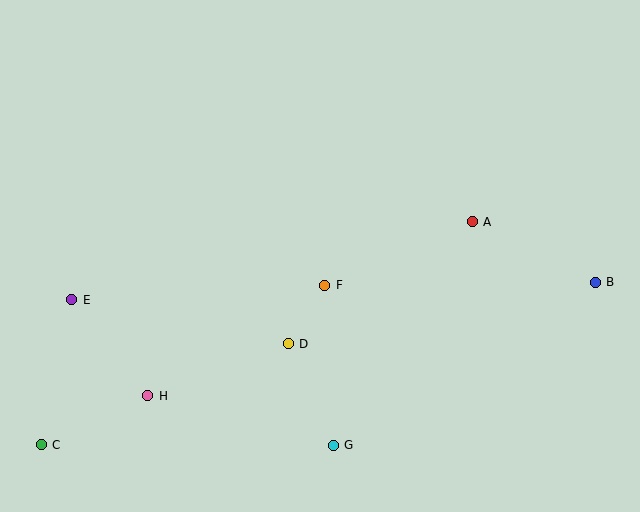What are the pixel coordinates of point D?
Point D is at (288, 344).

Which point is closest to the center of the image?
Point F at (325, 285) is closest to the center.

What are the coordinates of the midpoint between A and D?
The midpoint between A and D is at (380, 283).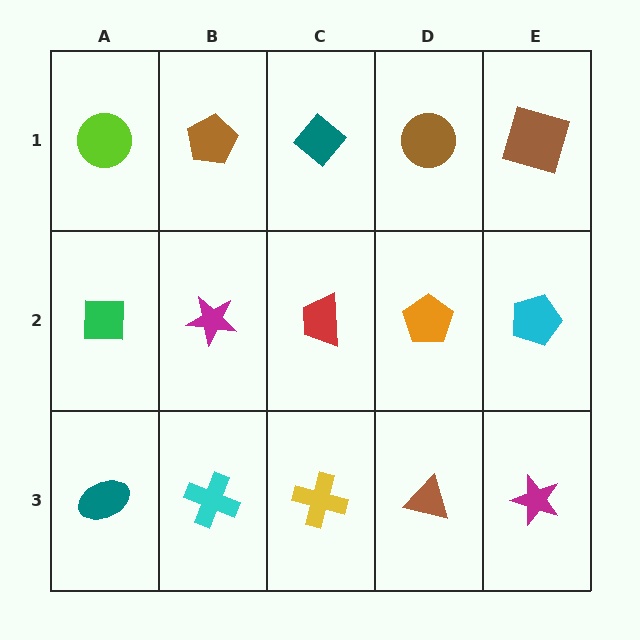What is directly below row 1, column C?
A red trapezoid.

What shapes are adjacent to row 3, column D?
An orange pentagon (row 2, column D), a yellow cross (row 3, column C), a magenta star (row 3, column E).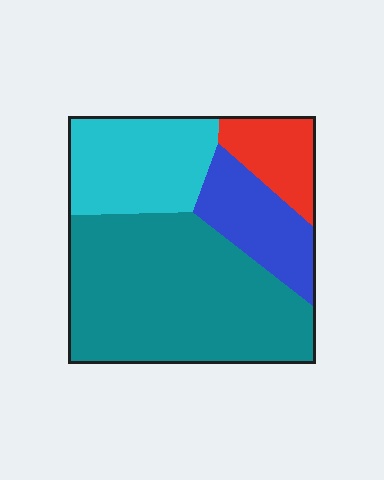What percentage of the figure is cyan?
Cyan takes up less than a quarter of the figure.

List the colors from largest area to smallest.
From largest to smallest: teal, cyan, blue, red.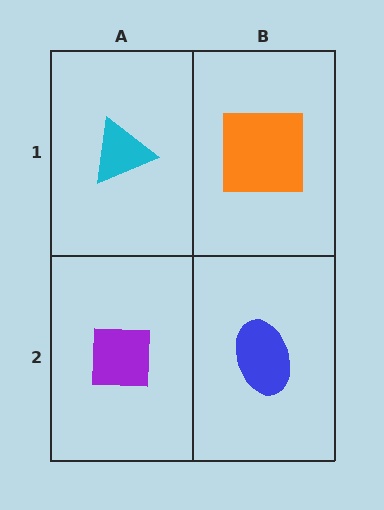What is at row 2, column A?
A purple square.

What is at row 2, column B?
A blue ellipse.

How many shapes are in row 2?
2 shapes.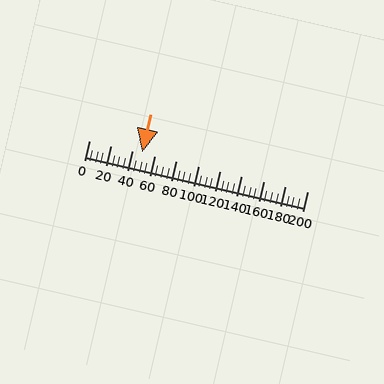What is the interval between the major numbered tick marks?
The major tick marks are spaced 20 units apart.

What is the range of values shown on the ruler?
The ruler shows values from 0 to 200.